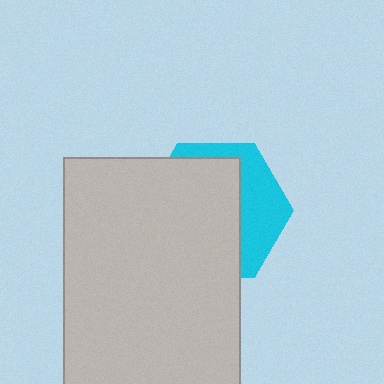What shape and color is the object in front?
The object in front is a light gray rectangle.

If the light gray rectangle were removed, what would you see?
You would see the complete cyan hexagon.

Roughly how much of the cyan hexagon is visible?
A small part of it is visible (roughly 35%).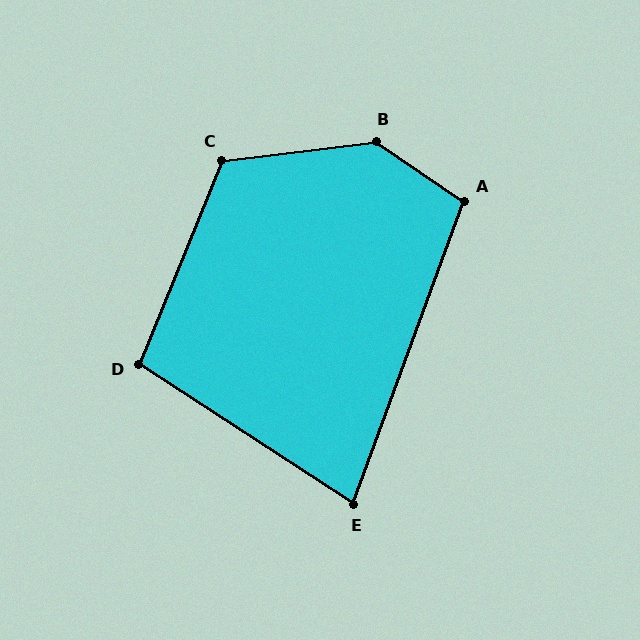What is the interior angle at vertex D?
Approximately 101 degrees (obtuse).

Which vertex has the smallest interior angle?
E, at approximately 77 degrees.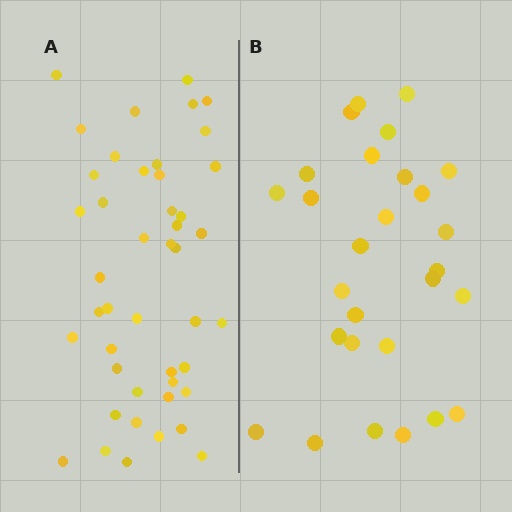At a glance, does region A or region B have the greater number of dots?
Region A (the left region) has more dots.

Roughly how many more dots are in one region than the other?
Region A has approximately 15 more dots than region B.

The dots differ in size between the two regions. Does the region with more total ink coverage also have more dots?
No. Region B has more total ink coverage because its dots are larger, but region A actually contains more individual dots. Total area can be misleading — the number of items is what matters here.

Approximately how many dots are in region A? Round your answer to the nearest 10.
About 40 dots. (The exact count is 45, which rounds to 40.)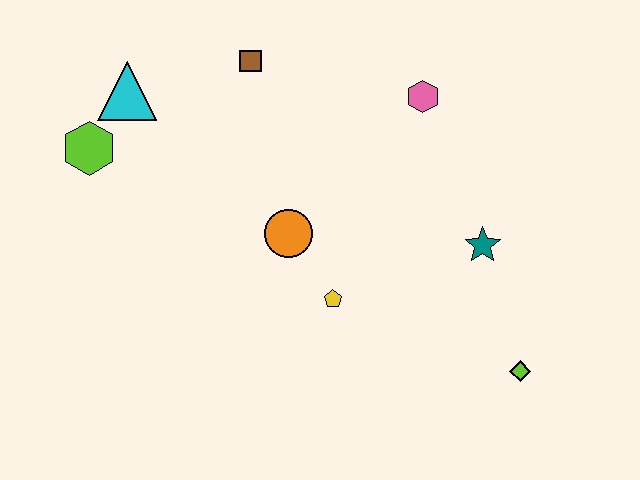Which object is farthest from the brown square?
The lime diamond is farthest from the brown square.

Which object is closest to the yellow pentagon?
The orange circle is closest to the yellow pentagon.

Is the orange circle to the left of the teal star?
Yes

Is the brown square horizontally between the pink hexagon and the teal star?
No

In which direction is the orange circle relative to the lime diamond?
The orange circle is to the left of the lime diamond.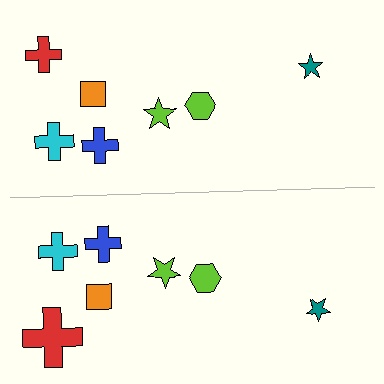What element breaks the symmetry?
The red cross on the bottom side has a different size than its mirror counterpart.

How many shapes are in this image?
There are 14 shapes in this image.